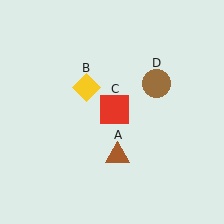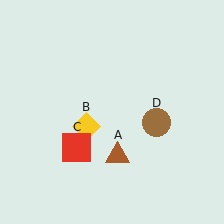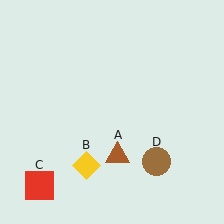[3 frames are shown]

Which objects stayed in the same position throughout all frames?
Brown triangle (object A) remained stationary.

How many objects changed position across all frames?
3 objects changed position: yellow diamond (object B), red square (object C), brown circle (object D).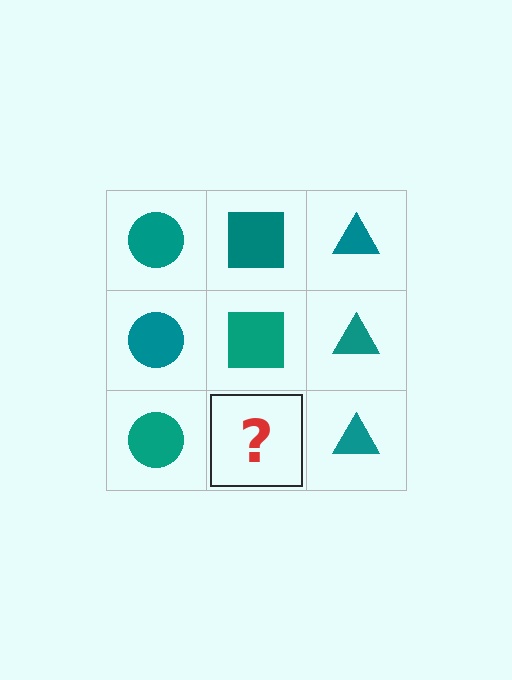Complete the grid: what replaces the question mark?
The question mark should be replaced with a teal square.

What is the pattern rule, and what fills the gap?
The rule is that each column has a consistent shape. The gap should be filled with a teal square.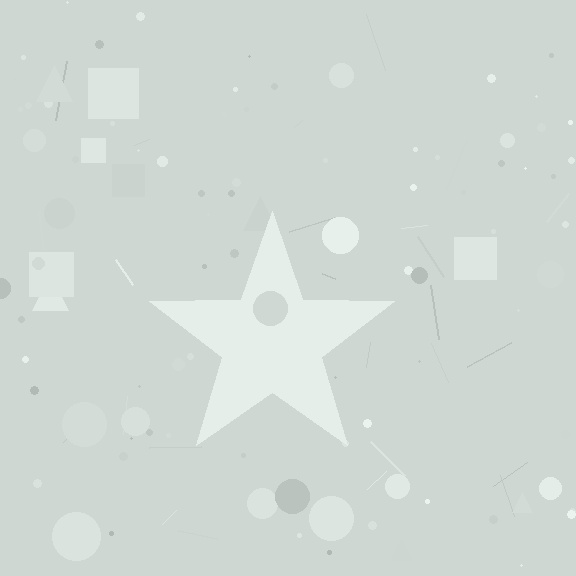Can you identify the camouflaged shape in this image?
The camouflaged shape is a star.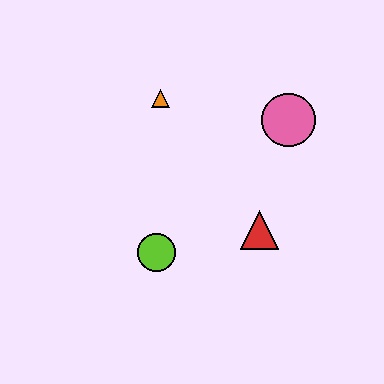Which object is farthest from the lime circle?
The pink circle is farthest from the lime circle.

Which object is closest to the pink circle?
The red triangle is closest to the pink circle.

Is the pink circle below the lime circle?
No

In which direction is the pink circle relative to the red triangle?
The pink circle is above the red triangle.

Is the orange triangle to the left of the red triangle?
Yes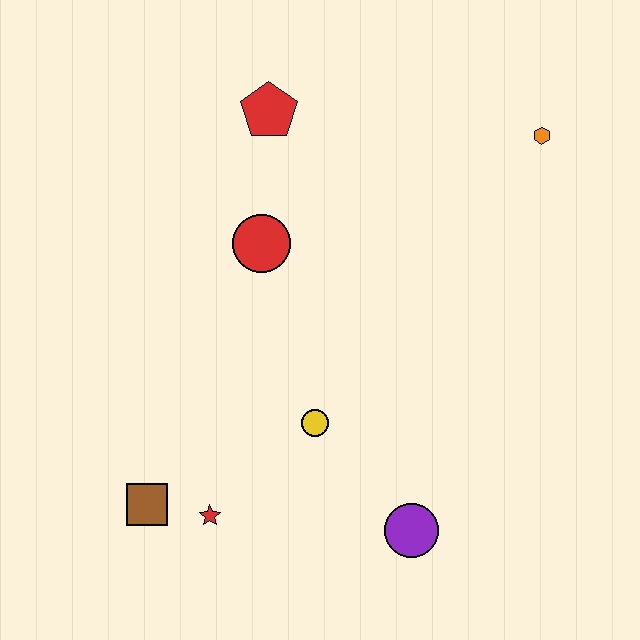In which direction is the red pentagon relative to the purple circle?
The red pentagon is above the purple circle.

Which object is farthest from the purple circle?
The red pentagon is farthest from the purple circle.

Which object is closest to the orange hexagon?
The red pentagon is closest to the orange hexagon.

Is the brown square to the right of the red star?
No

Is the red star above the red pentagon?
No